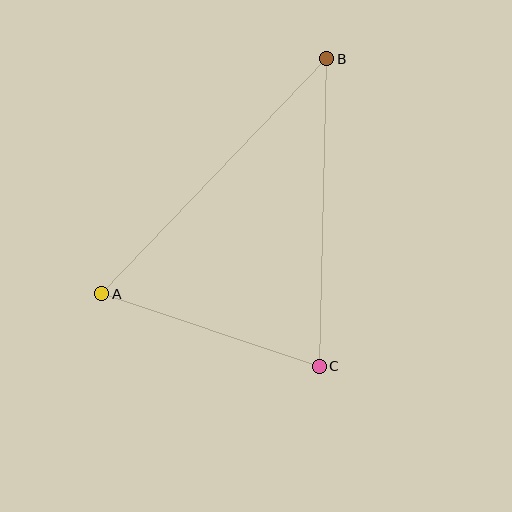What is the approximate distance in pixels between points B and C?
The distance between B and C is approximately 308 pixels.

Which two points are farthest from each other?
Points A and B are farthest from each other.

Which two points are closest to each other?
Points A and C are closest to each other.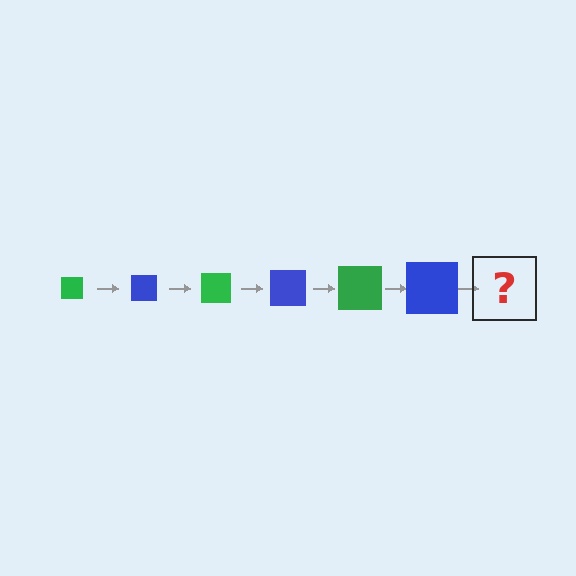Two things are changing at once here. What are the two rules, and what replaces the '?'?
The two rules are that the square grows larger each step and the color cycles through green and blue. The '?' should be a green square, larger than the previous one.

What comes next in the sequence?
The next element should be a green square, larger than the previous one.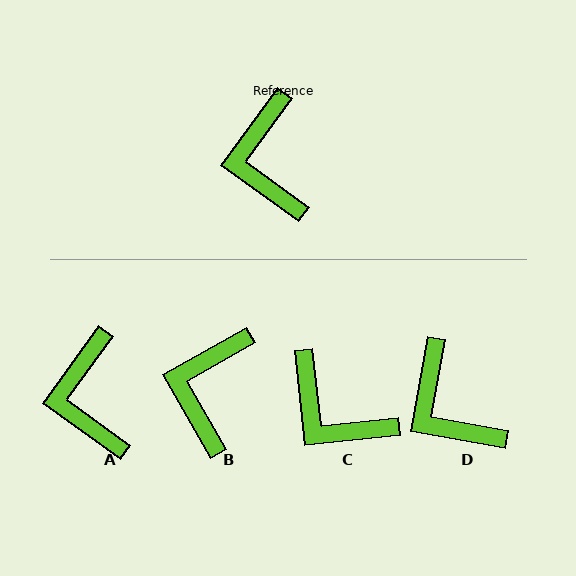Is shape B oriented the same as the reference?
No, it is off by about 24 degrees.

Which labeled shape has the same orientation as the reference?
A.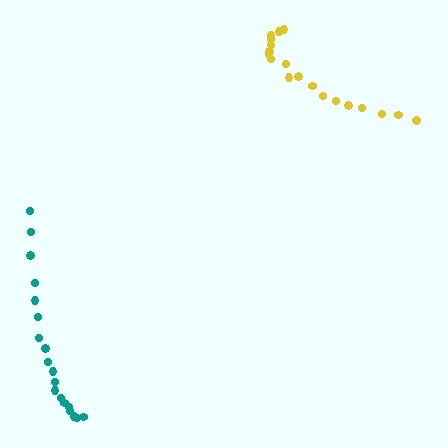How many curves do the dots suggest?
There are 2 distinct paths.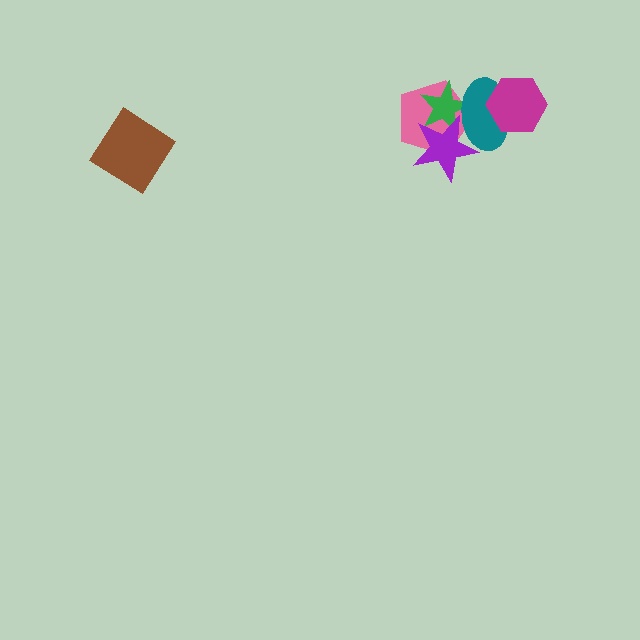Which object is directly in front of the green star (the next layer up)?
The teal ellipse is directly in front of the green star.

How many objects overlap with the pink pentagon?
3 objects overlap with the pink pentagon.